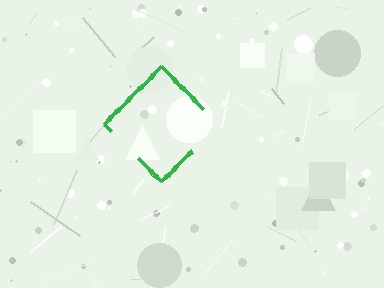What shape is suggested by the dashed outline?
The dashed outline suggests a diamond.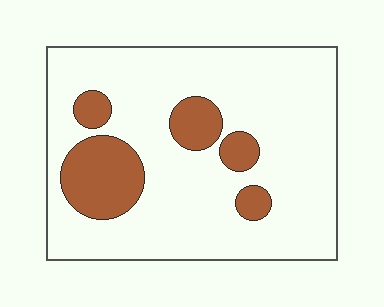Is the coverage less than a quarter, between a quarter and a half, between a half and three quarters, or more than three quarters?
Less than a quarter.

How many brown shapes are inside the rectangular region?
5.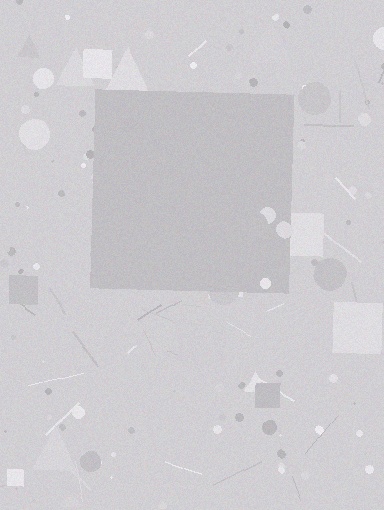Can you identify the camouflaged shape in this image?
The camouflaged shape is a square.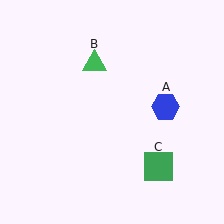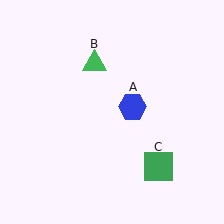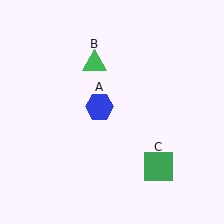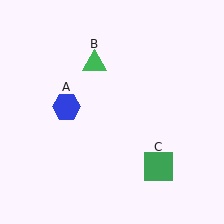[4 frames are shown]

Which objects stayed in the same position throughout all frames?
Green triangle (object B) and green square (object C) remained stationary.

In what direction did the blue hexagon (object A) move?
The blue hexagon (object A) moved left.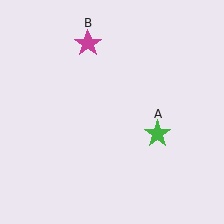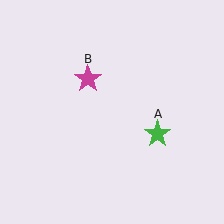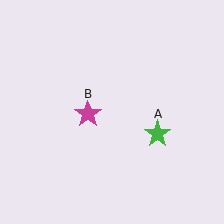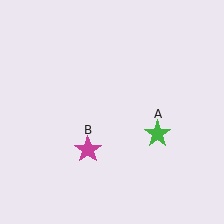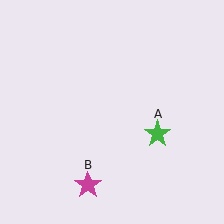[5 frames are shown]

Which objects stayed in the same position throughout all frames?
Green star (object A) remained stationary.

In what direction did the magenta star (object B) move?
The magenta star (object B) moved down.